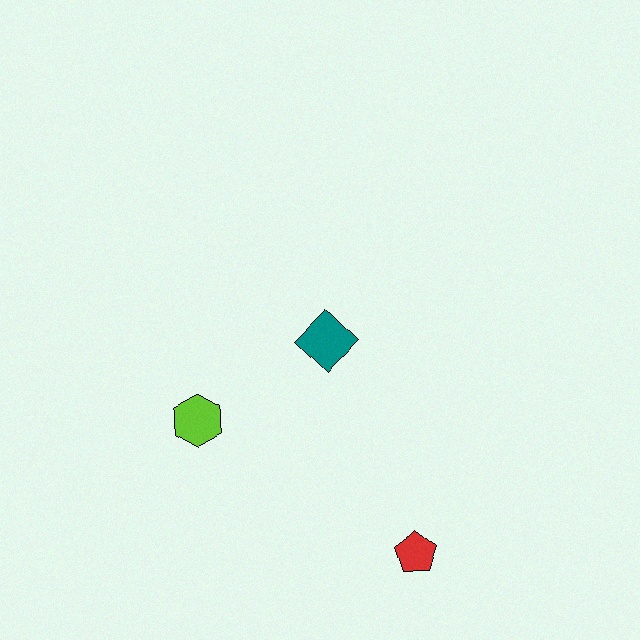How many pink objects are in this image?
There are no pink objects.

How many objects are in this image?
There are 3 objects.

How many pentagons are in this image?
There is 1 pentagon.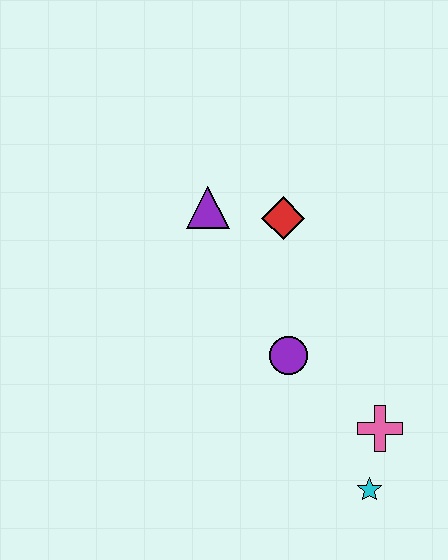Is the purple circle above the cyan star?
Yes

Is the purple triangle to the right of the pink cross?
No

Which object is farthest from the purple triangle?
The cyan star is farthest from the purple triangle.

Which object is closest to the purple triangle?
The red diamond is closest to the purple triangle.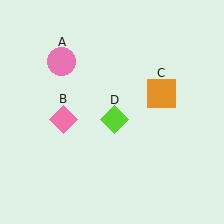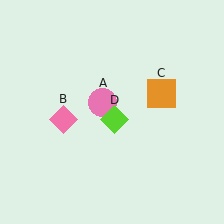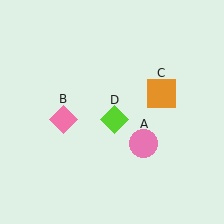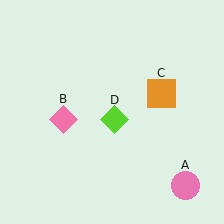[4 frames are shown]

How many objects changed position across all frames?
1 object changed position: pink circle (object A).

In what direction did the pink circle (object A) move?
The pink circle (object A) moved down and to the right.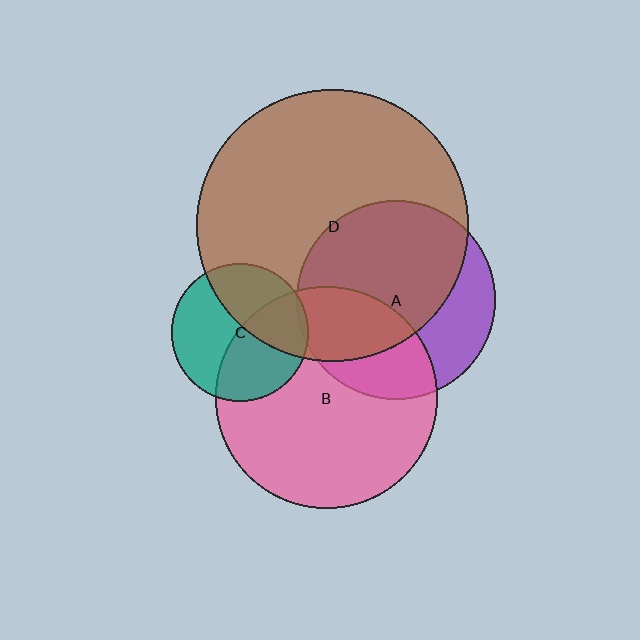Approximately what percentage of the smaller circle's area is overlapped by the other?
Approximately 45%.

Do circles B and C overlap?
Yes.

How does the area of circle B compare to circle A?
Approximately 1.2 times.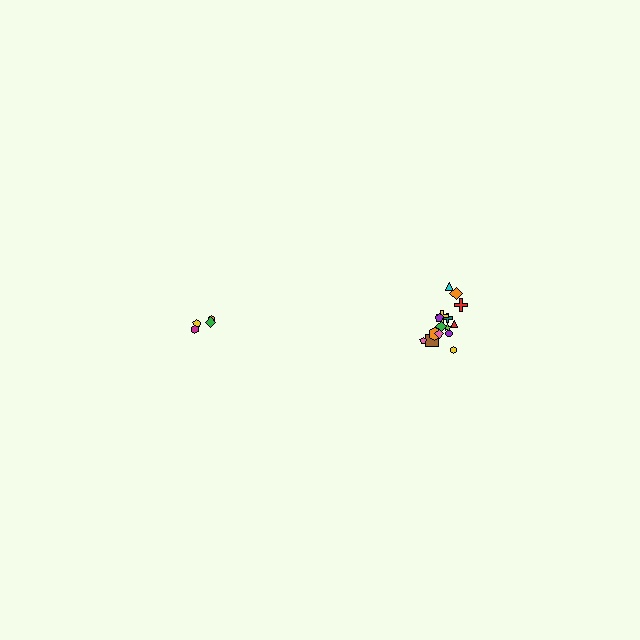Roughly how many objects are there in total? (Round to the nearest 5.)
Roughly 20 objects in total.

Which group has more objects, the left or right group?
The right group.